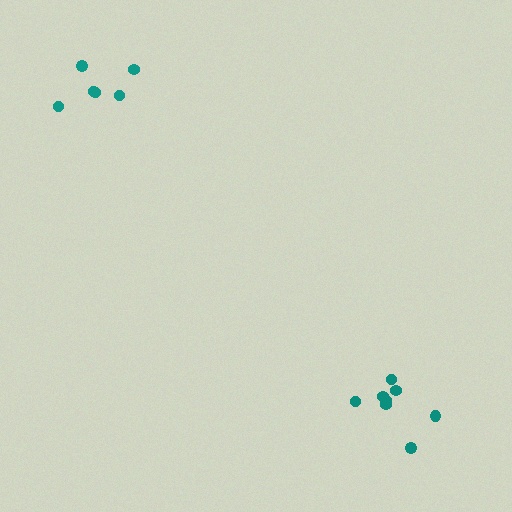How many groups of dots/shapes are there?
There are 2 groups.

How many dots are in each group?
Group 1: 6 dots, Group 2: 8 dots (14 total).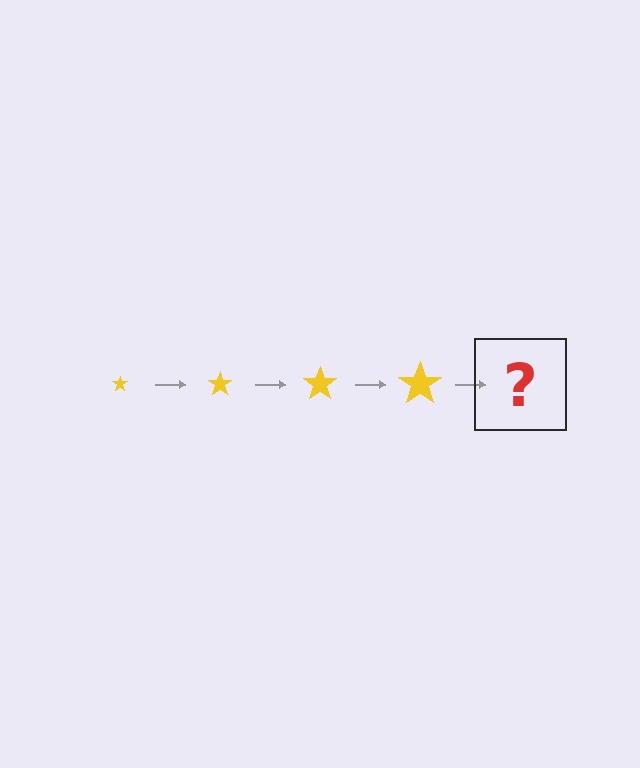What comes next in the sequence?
The next element should be a yellow star, larger than the previous one.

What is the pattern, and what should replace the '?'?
The pattern is that the star gets progressively larger each step. The '?' should be a yellow star, larger than the previous one.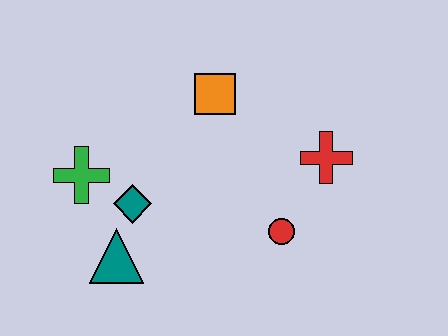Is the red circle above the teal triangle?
Yes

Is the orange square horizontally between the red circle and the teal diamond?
Yes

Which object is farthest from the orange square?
The teal triangle is farthest from the orange square.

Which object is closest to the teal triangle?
The teal diamond is closest to the teal triangle.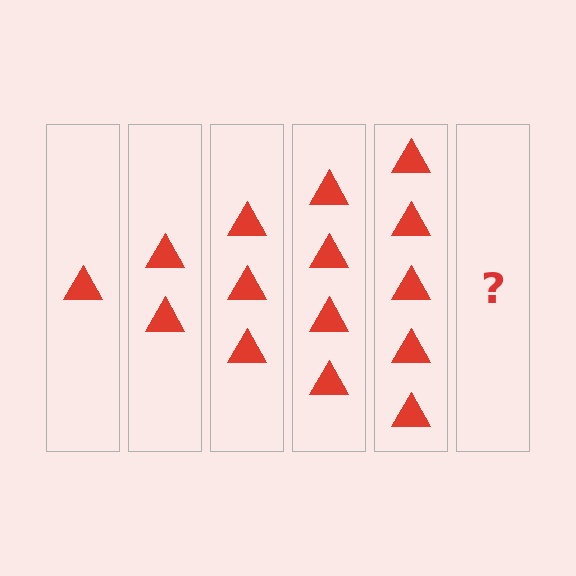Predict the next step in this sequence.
The next step is 6 triangles.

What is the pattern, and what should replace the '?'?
The pattern is that each step adds one more triangle. The '?' should be 6 triangles.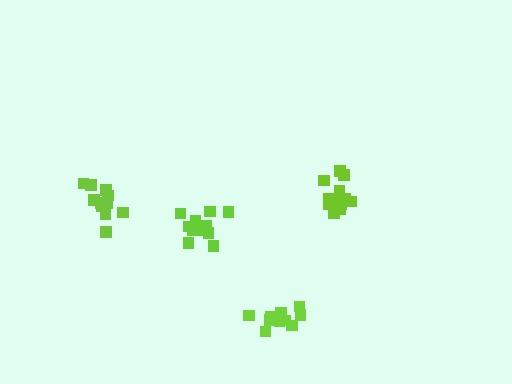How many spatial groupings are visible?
There are 4 spatial groupings.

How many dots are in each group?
Group 1: 10 dots, Group 2: 12 dots, Group 3: 12 dots, Group 4: 11 dots (45 total).